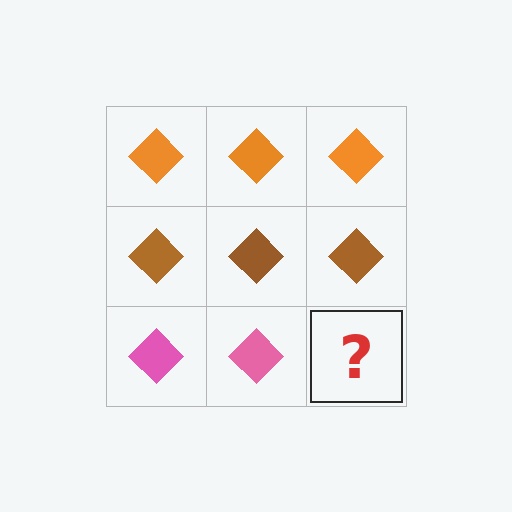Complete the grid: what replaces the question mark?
The question mark should be replaced with a pink diamond.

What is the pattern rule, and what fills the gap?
The rule is that each row has a consistent color. The gap should be filled with a pink diamond.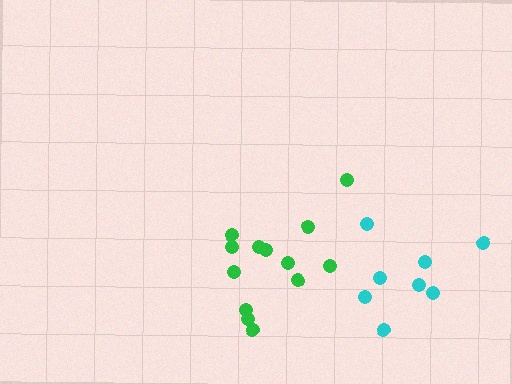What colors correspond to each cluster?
The clusters are colored: green, cyan.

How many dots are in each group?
Group 1: 13 dots, Group 2: 8 dots (21 total).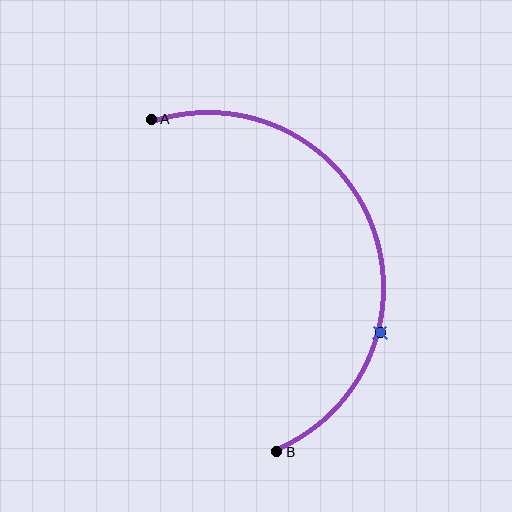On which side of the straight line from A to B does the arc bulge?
The arc bulges to the right of the straight line connecting A and B.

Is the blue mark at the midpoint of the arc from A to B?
No. The blue mark lies on the arc but is closer to endpoint B. The arc midpoint would be at the point on the curve equidistant along the arc from both A and B.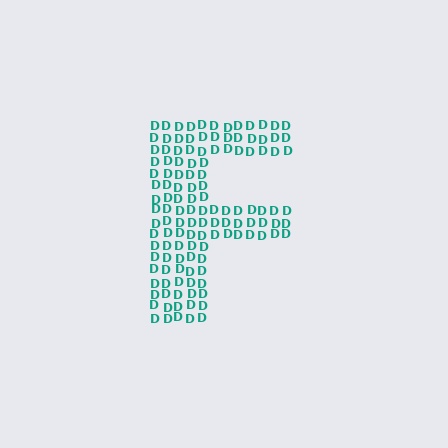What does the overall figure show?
The overall figure shows the letter F.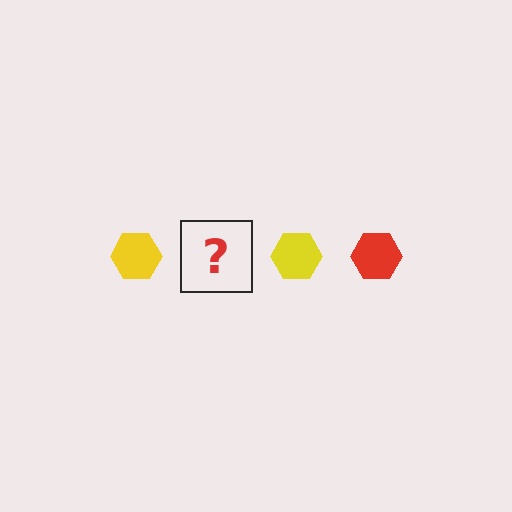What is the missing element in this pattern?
The missing element is a red hexagon.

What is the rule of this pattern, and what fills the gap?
The rule is that the pattern cycles through yellow, red hexagons. The gap should be filled with a red hexagon.